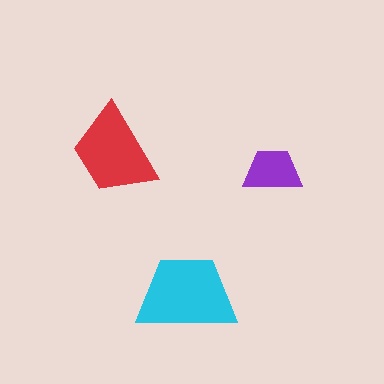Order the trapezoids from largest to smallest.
the cyan one, the red one, the purple one.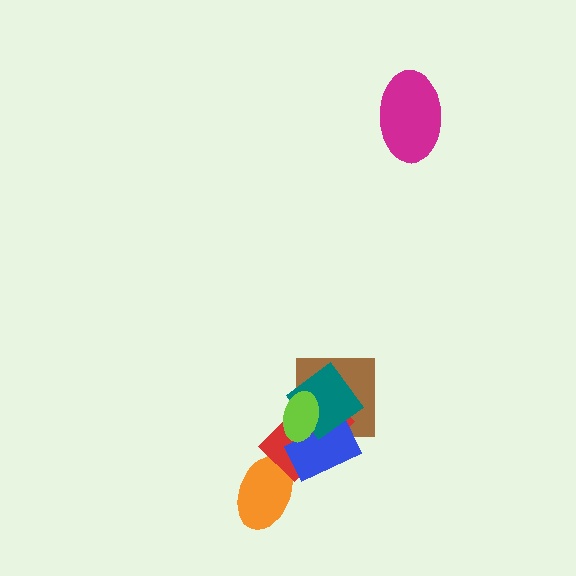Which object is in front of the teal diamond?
The lime ellipse is in front of the teal diamond.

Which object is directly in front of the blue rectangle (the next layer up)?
The teal diamond is directly in front of the blue rectangle.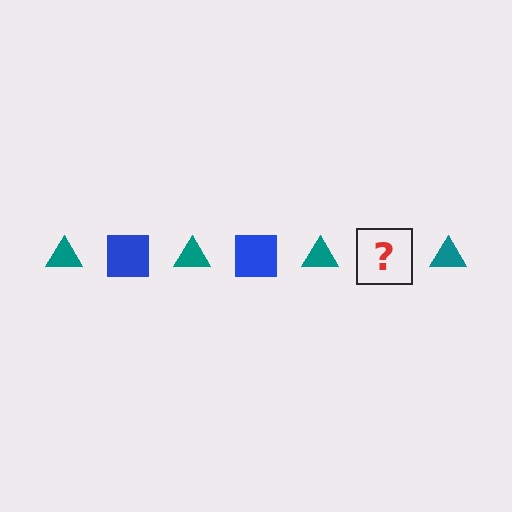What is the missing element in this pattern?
The missing element is a blue square.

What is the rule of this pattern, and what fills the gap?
The rule is that the pattern alternates between teal triangle and blue square. The gap should be filled with a blue square.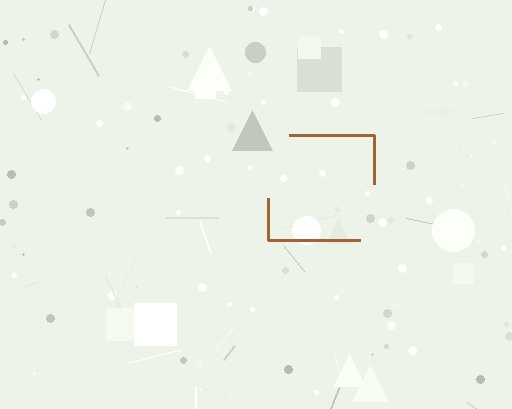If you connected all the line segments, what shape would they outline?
They would outline a square.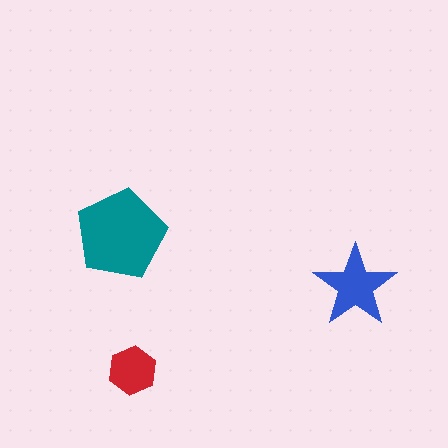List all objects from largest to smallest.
The teal pentagon, the blue star, the red hexagon.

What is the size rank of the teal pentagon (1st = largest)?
1st.